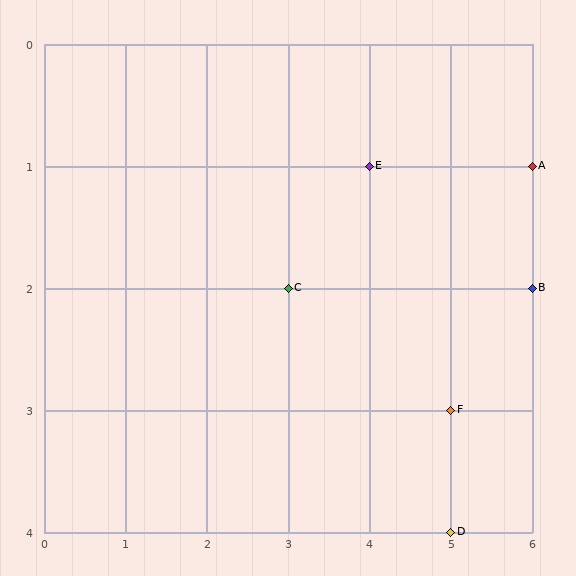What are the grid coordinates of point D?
Point D is at grid coordinates (5, 4).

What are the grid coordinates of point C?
Point C is at grid coordinates (3, 2).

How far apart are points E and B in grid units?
Points E and B are 2 columns and 1 row apart (about 2.2 grid units diagonally).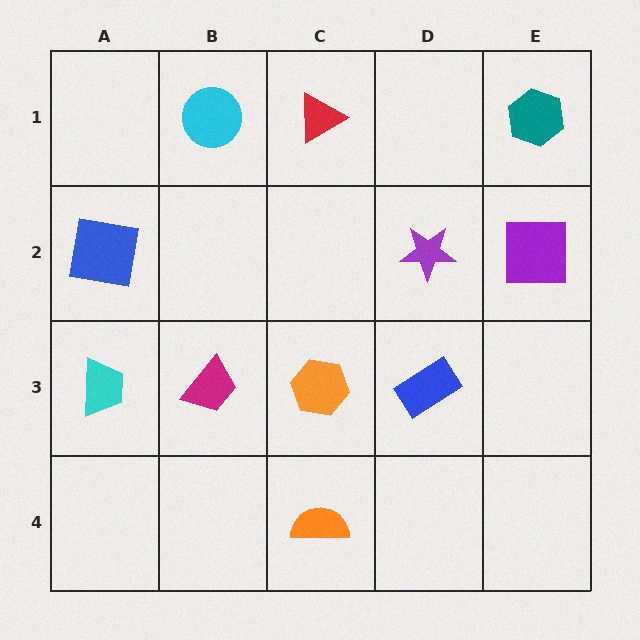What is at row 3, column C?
An orange hexagon.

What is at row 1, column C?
A red triangle.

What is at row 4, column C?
An orange semicircle.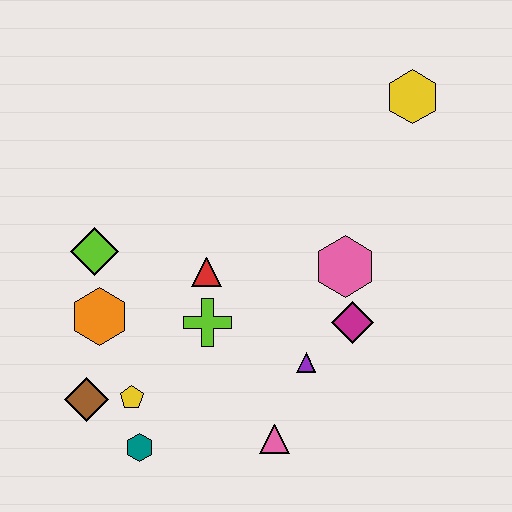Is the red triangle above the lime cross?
Yes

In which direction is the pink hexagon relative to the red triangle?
The pink hexagon is to the right of the red triangle.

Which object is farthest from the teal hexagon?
The yellow hexagon is farthest from the teal hexagon.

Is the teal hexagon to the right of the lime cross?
No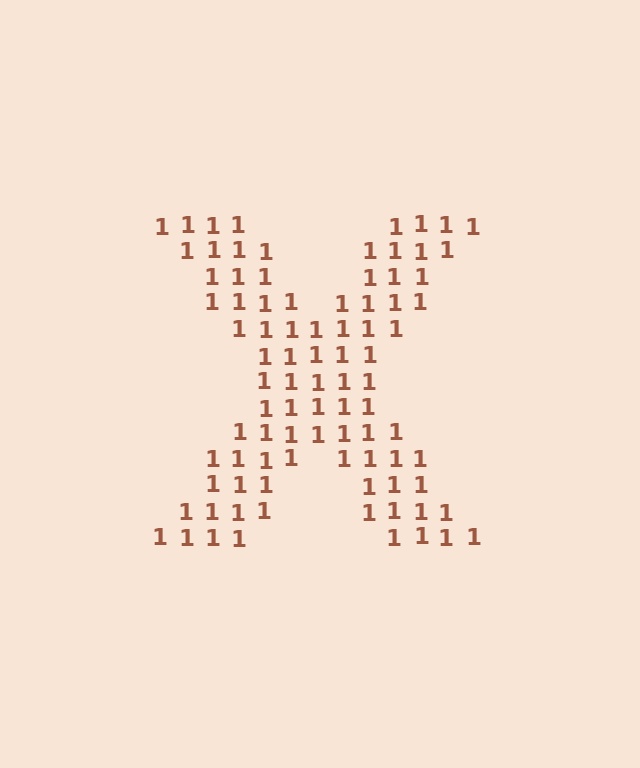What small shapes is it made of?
It is made of small digit 1's.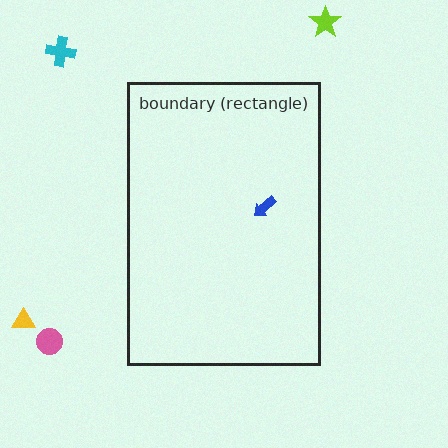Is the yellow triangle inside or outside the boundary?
Outside.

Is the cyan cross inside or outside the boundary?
Outside.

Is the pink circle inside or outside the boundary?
Outside.